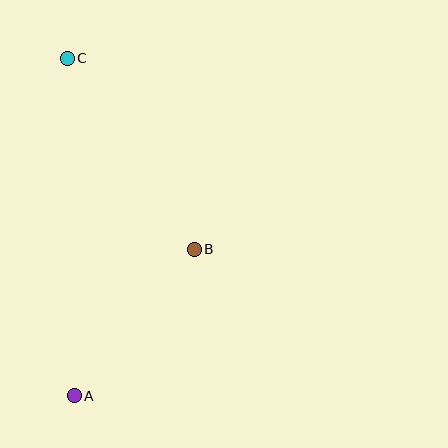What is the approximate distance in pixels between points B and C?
The distance between B and C is approximately 229 pixels.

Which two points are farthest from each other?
Points A and C are farthest from each other.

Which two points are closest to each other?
Points A and B are closest to each other.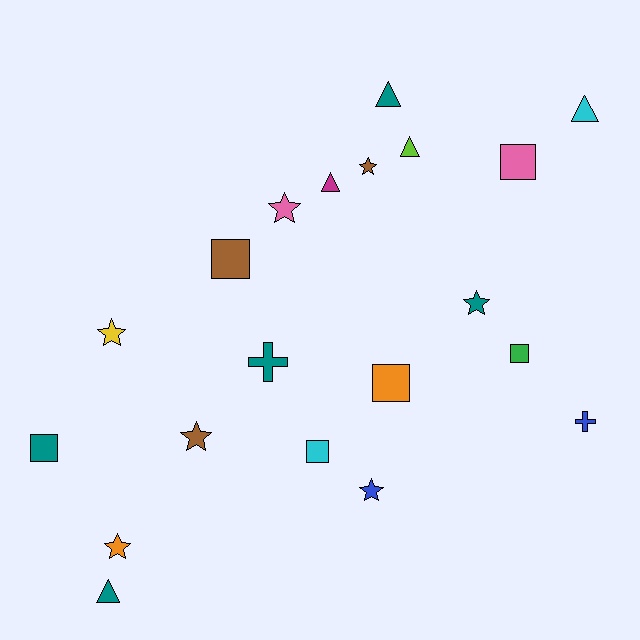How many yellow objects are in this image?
There is 1 yellow object.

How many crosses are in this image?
There are 2 crosses.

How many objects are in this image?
There are 20 objects.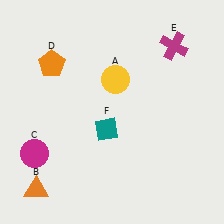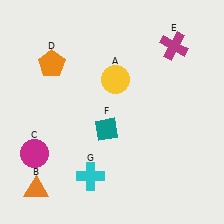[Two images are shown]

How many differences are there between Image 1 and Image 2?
There is 1 difference between the two images.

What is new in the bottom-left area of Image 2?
A cyan cross (G) was added in the bottom-left area of Image 2.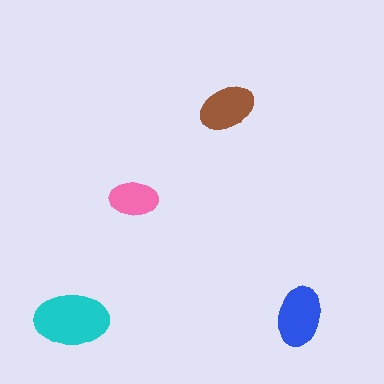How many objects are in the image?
There are 4 objects in the image.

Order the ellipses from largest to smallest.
the cyan one, the blue one, the brown one, the pink one.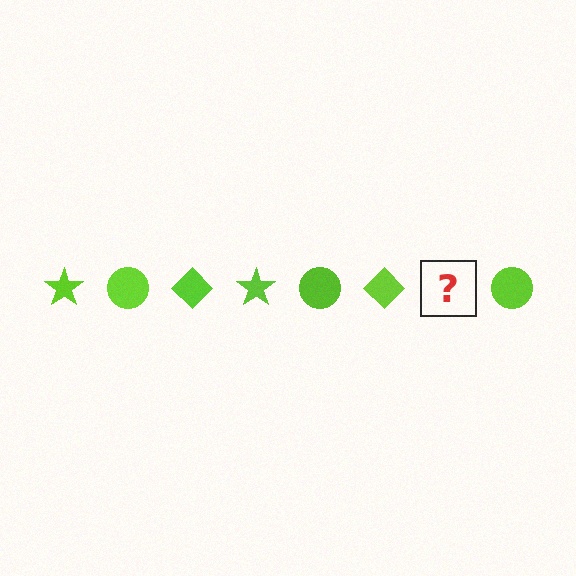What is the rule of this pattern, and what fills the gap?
The rule is that the pattern cycles through star, circle, diamond shapes in lime. The gap should be filled with a lime star.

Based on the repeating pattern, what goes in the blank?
The blank should be a lime star.